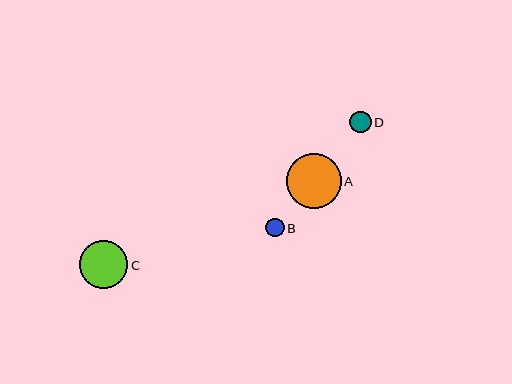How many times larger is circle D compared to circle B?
Circle D is approximately 1.2 times the size of circle B.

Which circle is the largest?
Circle A is the largest with a size of approximately 54 pixels.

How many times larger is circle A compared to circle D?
Circle A is approximately 2.5 times the size of circle D.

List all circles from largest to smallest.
From largest to smallest: A, C, D, B.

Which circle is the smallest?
Circle B is the smallest with a size of approximately 19 pixels.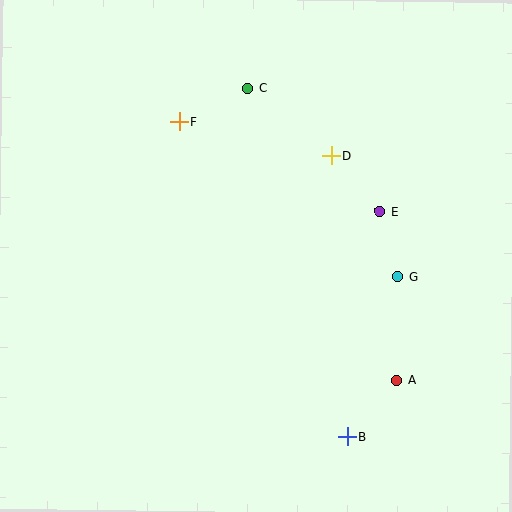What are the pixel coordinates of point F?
Point F is at (179, 122).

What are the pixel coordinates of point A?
Point A is at (397, 380).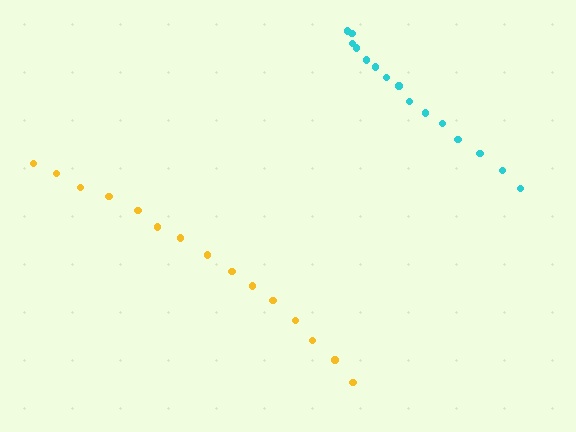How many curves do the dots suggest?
There are 2 distinct paths.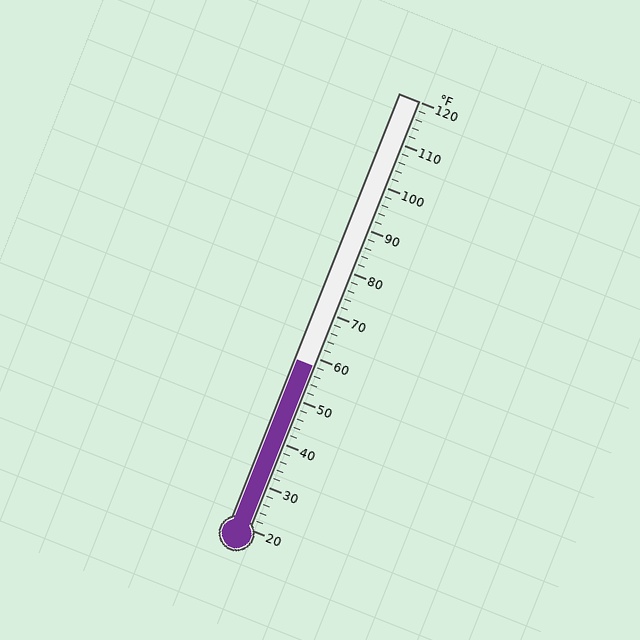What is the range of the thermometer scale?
The thermometer scale ranges from 20°F to 120°F.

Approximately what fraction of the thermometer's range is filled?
The thermometer is filled to approximately 40% of its range.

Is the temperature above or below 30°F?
The temperature is above 30°F.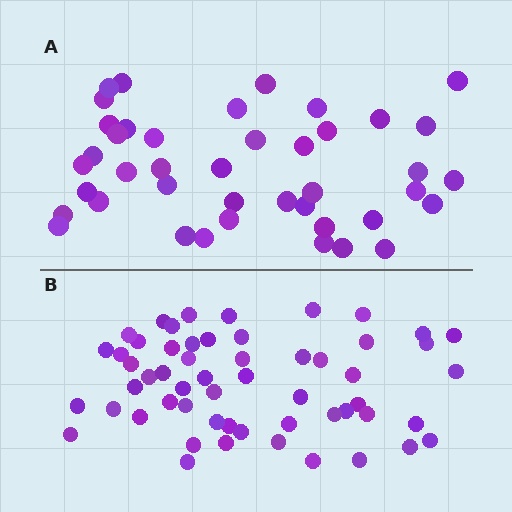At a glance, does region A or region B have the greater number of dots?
Region B (the bottom region) has more dots.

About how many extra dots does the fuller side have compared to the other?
Region B has approximately 15 more dots than region A.